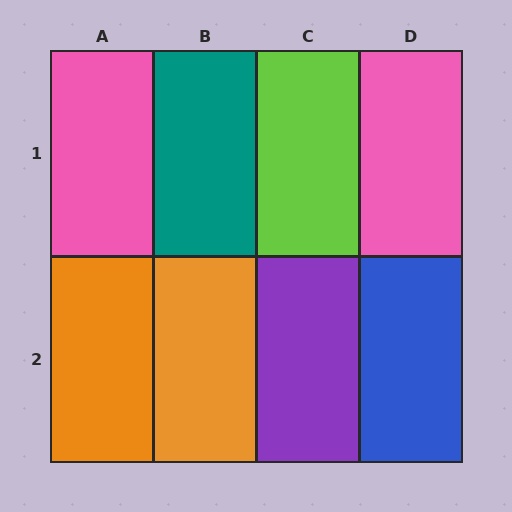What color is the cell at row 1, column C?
Lime.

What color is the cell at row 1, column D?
Pink.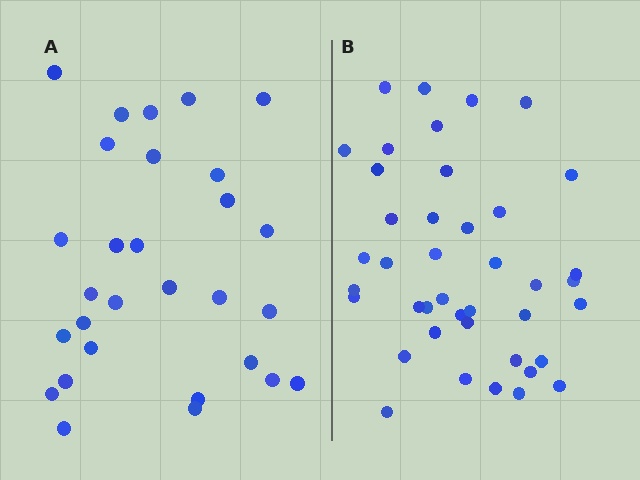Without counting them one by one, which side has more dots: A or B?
Region B (the right region) has more dots.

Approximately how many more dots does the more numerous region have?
Region B has roughly 12 or so more dots than region A.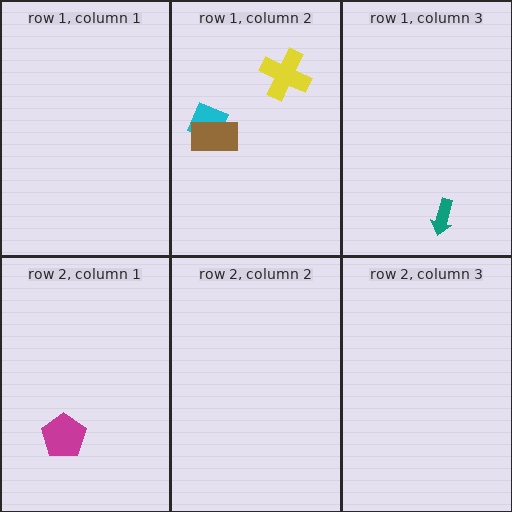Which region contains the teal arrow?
The row 1, column 3 region.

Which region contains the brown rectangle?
The row 1, column 2 region.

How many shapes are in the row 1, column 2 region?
3.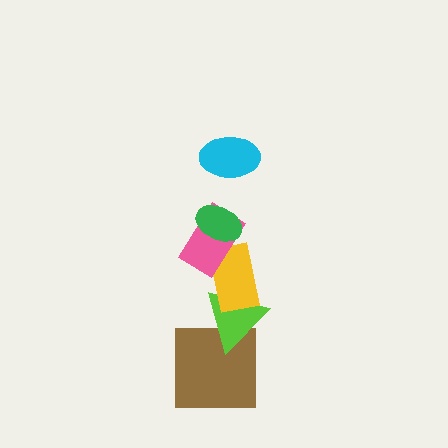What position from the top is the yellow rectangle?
The yellow rectangle is 4th from the top.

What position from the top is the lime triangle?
The lime triangle is 5th from the top.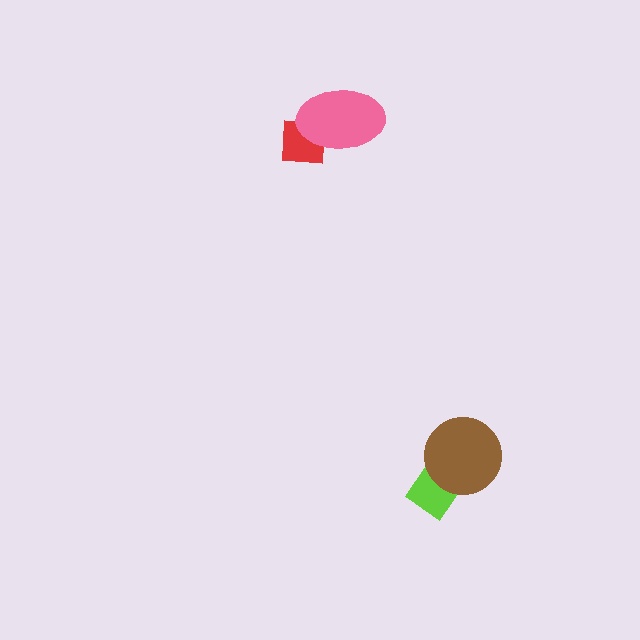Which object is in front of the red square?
The pink ellipse is in front of the red square.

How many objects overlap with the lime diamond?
1 object overlaps with the lime diamond.